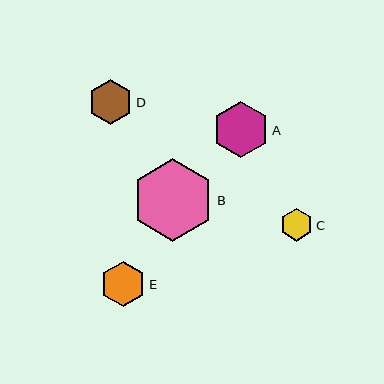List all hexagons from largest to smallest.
From largest to smallest: B, A, E, D, C.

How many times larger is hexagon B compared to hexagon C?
Hexagon B is approximately 2.5 times the size of hexagon C.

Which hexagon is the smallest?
Hexagon C is the smallest with a size of approximately 33 pixels.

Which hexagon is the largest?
Hexagon B is the largest with a size of approximately 83 pixels.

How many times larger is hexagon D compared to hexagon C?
Hexagon D is approximately 1.3 times the size of hexagon C.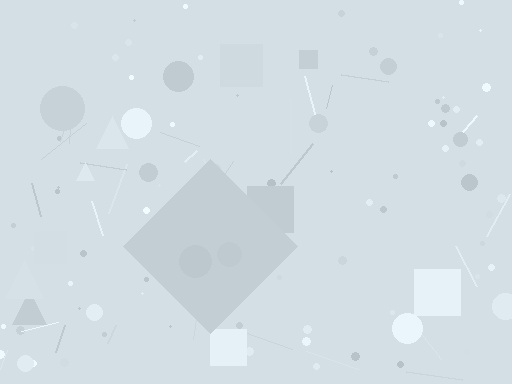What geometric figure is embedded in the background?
A diamond is embedded in the background.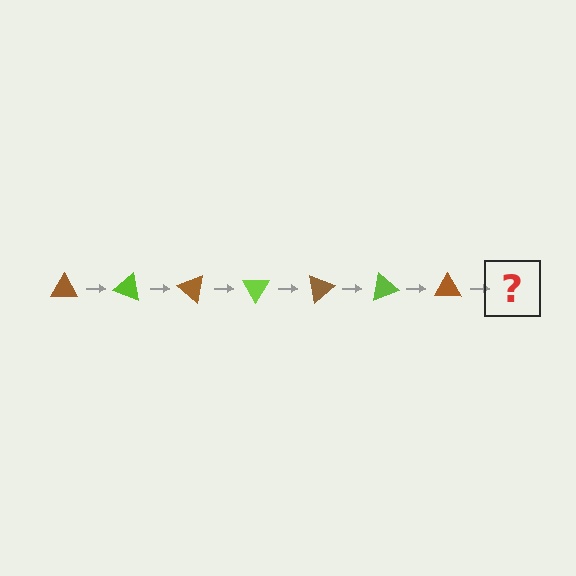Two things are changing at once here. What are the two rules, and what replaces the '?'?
The two rules are that it rotates 20 degrees each step and the color cycles through brown and lime. The '?' should be a lime triangle, rotated 140 degrees from the start.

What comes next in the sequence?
The next element should be a lime triangle, rotated 140 degrees from the start.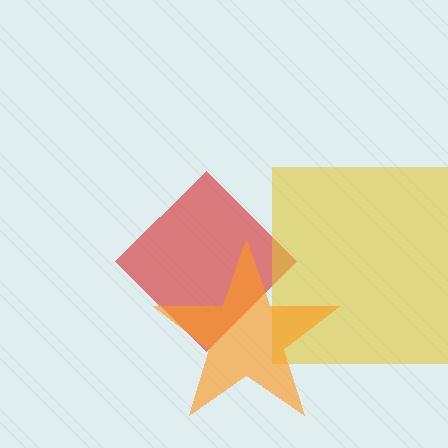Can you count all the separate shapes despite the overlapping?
Yes, there are 3 separate shapes.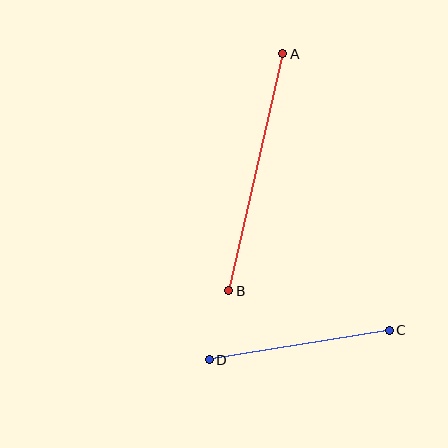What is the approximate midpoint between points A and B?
The midpoint is at approximately (256, 172) pixels.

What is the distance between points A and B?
The distance is approximately 243 pixels.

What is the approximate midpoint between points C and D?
The midpoint is at approximately (299, 345) pixels.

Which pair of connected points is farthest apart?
Points A and B are farthest apart.